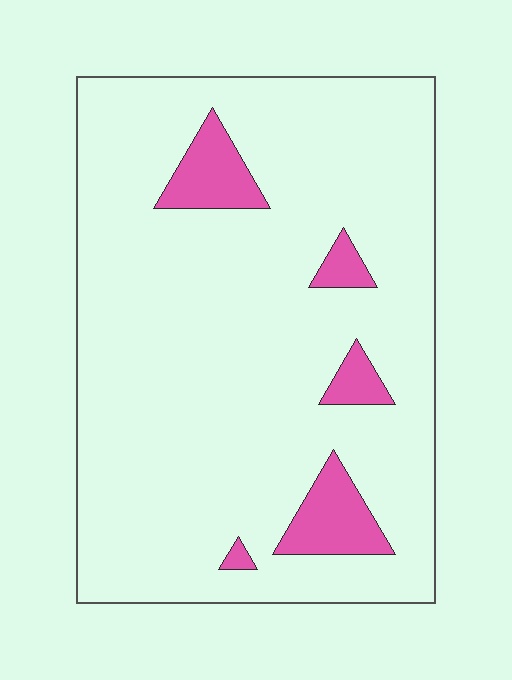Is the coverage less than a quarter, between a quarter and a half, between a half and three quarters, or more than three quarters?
Less than a quarter.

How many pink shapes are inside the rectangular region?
5.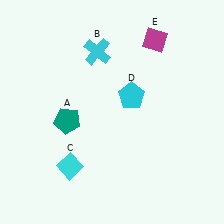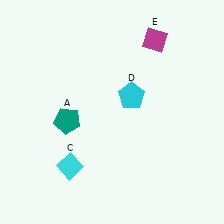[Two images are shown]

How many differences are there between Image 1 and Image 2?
There is 1 difference between the two images.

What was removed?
The cyan cross (B) was removed in Image 2.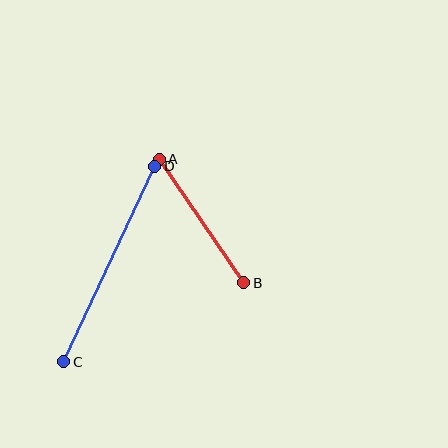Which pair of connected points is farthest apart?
Points C and D are farthest apart.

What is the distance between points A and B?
The distance is approximately 150 pixels.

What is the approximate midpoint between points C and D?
The midpoint is at approximately (109, 264) pixels.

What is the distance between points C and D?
The distance is approximately 216 pixels.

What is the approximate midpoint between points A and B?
The midpoint is at approximately (201, 221) pixels.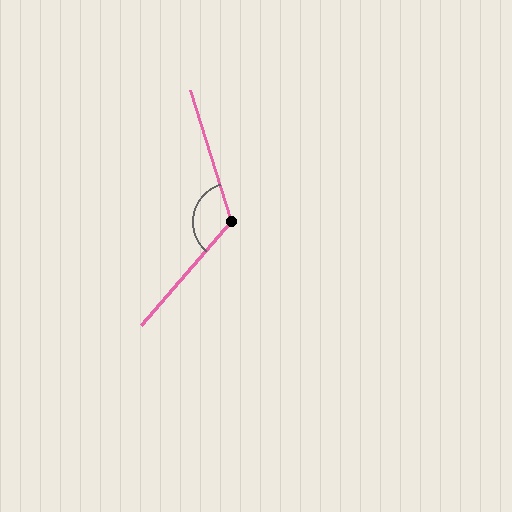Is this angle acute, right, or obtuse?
It is obtuse.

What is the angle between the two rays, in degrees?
Approximately 122 degrees.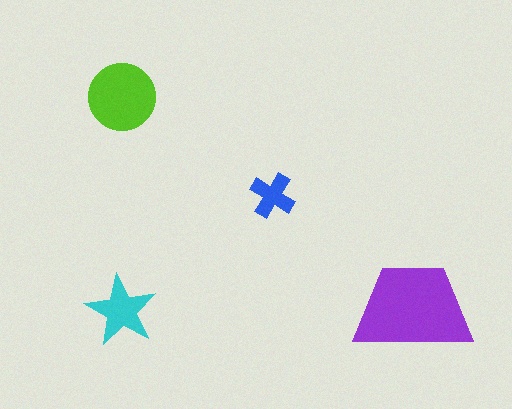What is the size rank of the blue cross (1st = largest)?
4th.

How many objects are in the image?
There are 4 objects in the image.